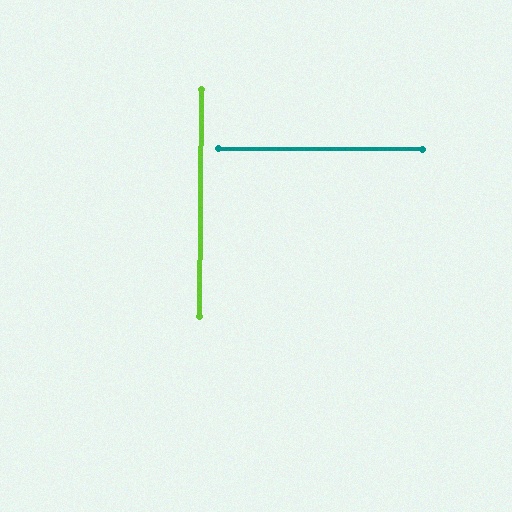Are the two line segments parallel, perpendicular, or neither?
Perpendicular — they meet at approximately 90°.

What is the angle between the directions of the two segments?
Approximately 90 degrees.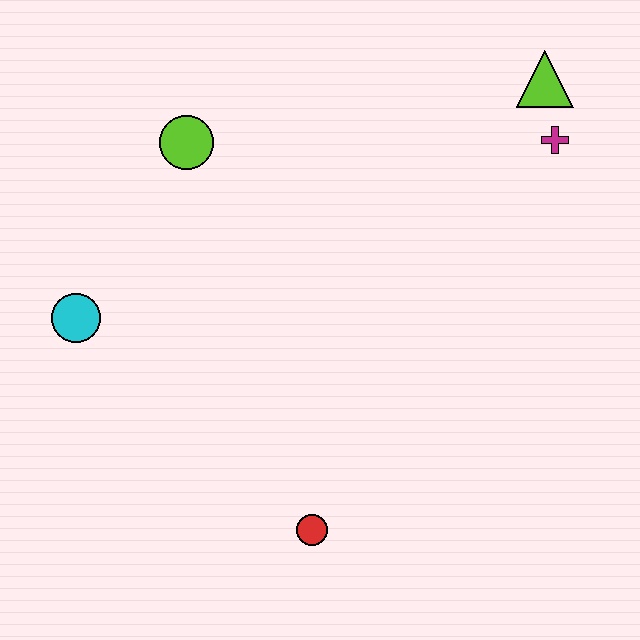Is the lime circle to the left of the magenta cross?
Yes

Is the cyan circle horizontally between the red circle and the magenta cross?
No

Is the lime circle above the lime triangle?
No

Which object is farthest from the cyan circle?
The lime triangle is farthest from the cyan circle.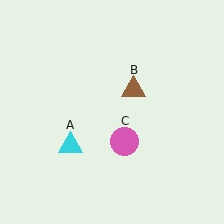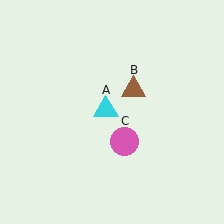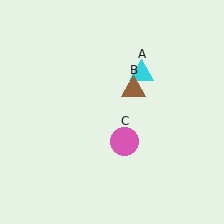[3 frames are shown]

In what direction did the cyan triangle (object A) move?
The cyan triangle (object A) moved up and to the right.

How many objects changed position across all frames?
1 object changed position: cyan triangle (object A).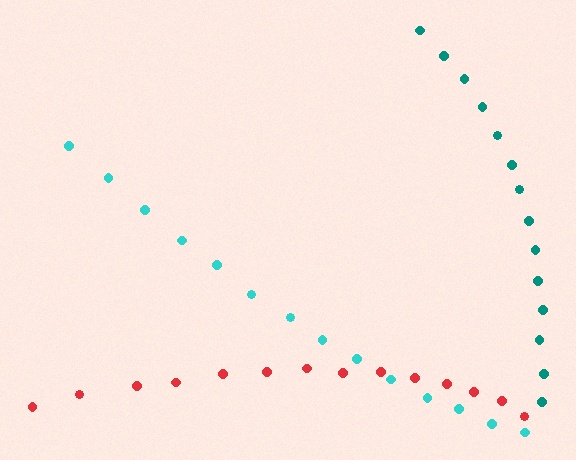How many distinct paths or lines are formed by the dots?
There are 3 distinct paths.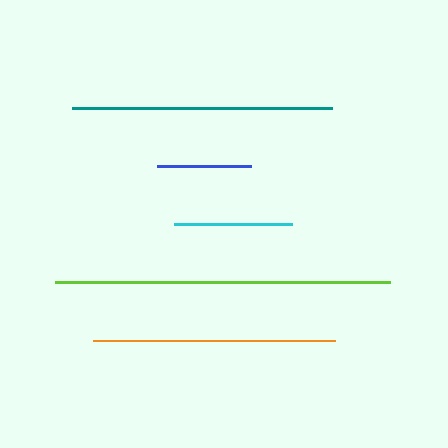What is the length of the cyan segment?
The cyan segment is approximately 118 pixels long.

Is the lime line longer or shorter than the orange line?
The lime line is longer than the orange line.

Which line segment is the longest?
The lime line is the longest at approximately 335 pixels.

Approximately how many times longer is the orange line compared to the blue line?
The orange line is approximately 2.6 times the length of the blue line.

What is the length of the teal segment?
The teal segment is approximately 259 pixels long.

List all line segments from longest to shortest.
From longest to shortest: lime, teal, orange, cyan, blue.